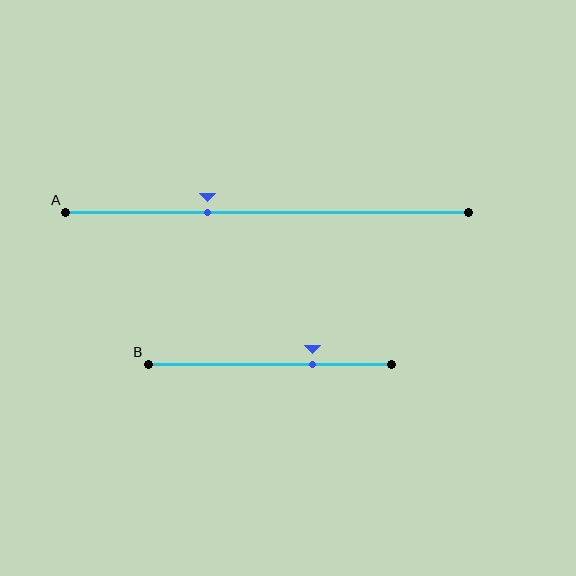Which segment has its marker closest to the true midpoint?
Segment A has its marker closest to the true midpoint.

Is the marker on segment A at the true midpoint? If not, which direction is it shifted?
No, the marker on segment A is shifted to the left by about 15% of the segment length.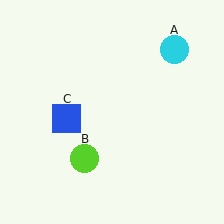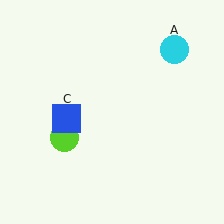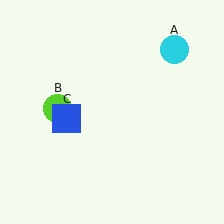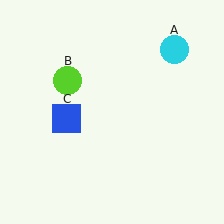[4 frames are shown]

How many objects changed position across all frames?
1 object changed position: lime circle (object B).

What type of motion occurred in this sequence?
The lime circle (object B) rotated clockwise around the center of the scene.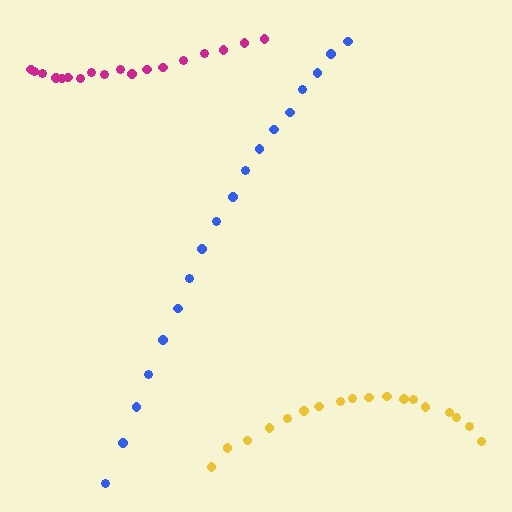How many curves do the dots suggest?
There are 3 distinct paths.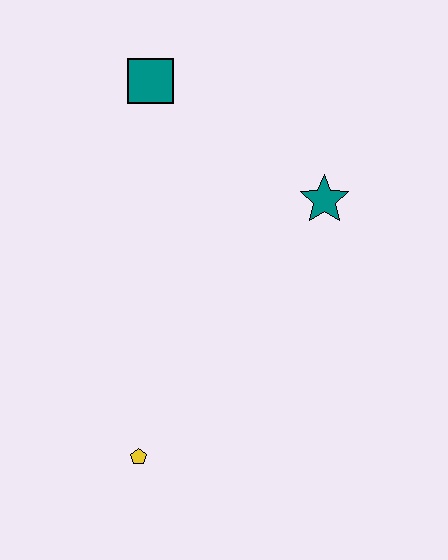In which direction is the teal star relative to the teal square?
The teal star is to the right of the teal square.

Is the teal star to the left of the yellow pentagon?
No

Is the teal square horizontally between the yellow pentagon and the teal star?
Yes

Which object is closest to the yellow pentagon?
The teal star is closest to the yellow pentagon.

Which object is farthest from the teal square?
The yellow pentagon is farthest from the teal square.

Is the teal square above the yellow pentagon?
Yes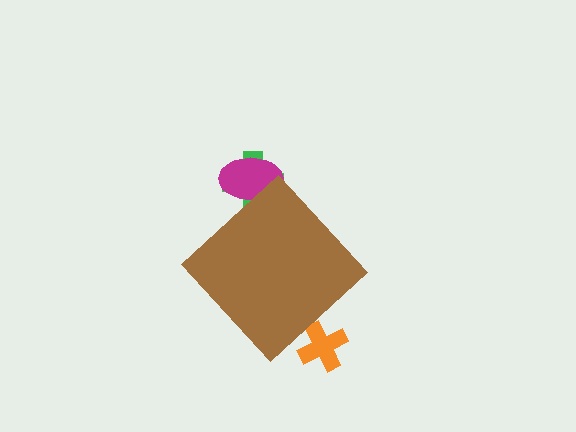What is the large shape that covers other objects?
A brown diamond.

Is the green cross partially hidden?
Yes, the green cross is partially hidden behind the brown diamond.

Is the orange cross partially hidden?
Yes, the orange cross is partially hidden behind the brown diamond.